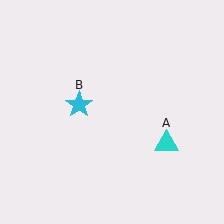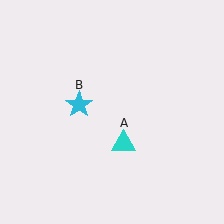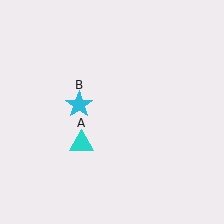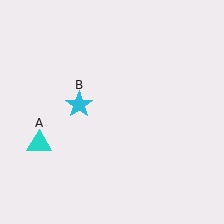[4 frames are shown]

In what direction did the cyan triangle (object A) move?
The cyan triangle (object A) moved left.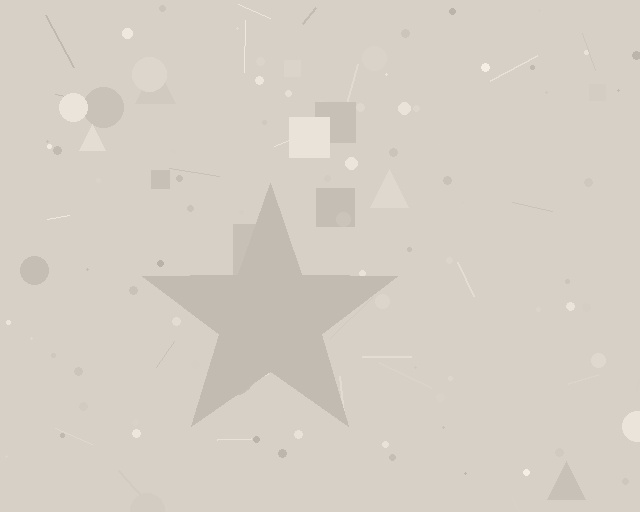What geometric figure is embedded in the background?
A star is embedded in the background.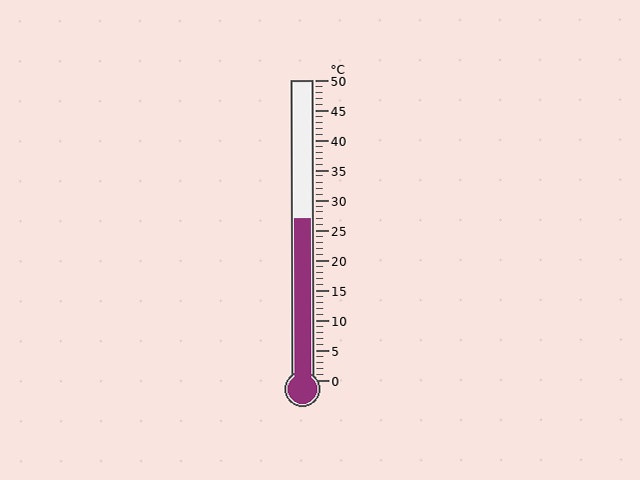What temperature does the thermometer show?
The thermometer shows approximately 27°C.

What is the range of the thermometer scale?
The thermometer scale ranges from 0°C to 50°C.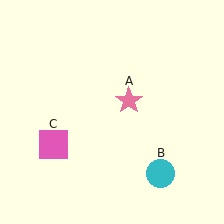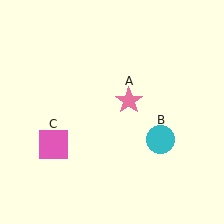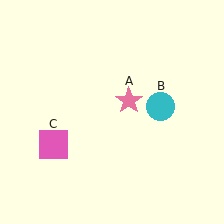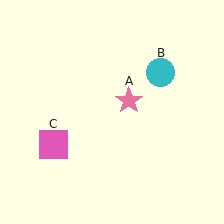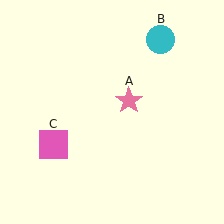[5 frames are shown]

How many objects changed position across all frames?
1 object changed position: cyan circle (object B).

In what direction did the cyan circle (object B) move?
The cyan circle (object B) moved up.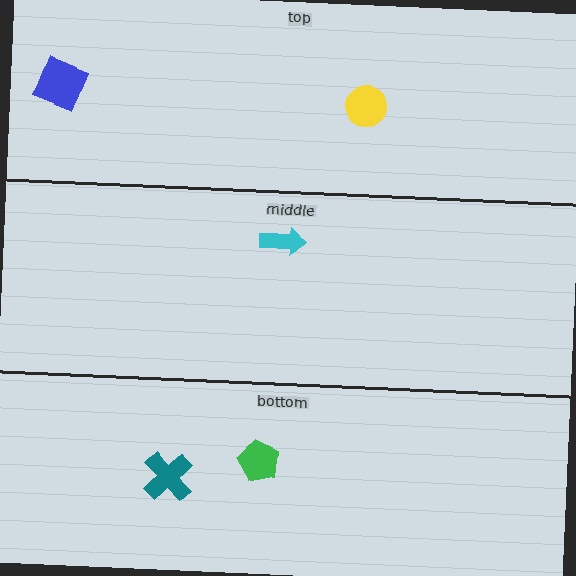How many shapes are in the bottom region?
2.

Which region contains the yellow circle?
The top region.